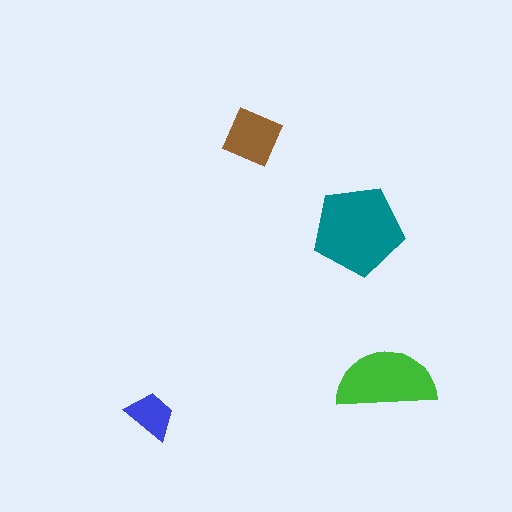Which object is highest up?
The brown diamond is topmost.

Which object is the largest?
The teal pentagon.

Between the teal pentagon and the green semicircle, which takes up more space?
The teal pentagon.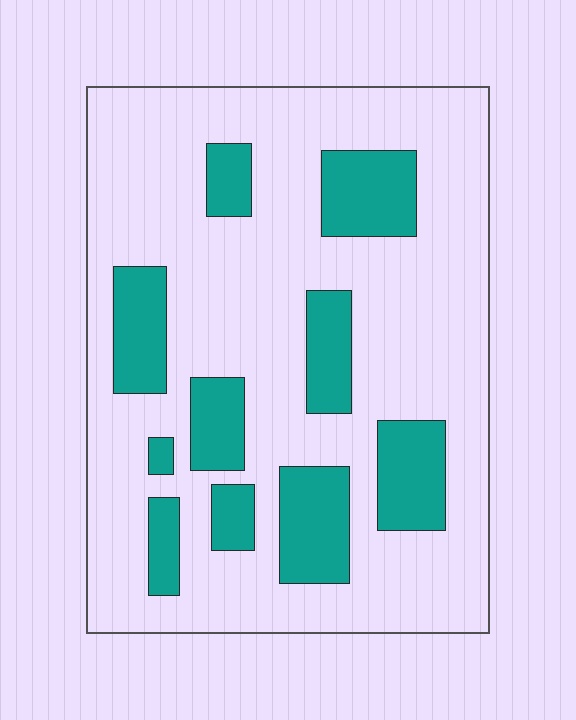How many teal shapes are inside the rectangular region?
10.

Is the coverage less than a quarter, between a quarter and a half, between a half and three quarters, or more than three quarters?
Less than a quarter.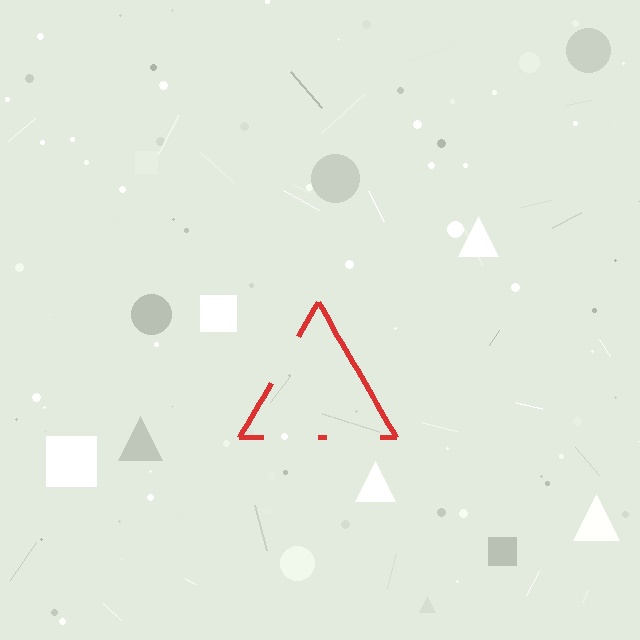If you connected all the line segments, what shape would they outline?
They would outline a triangle.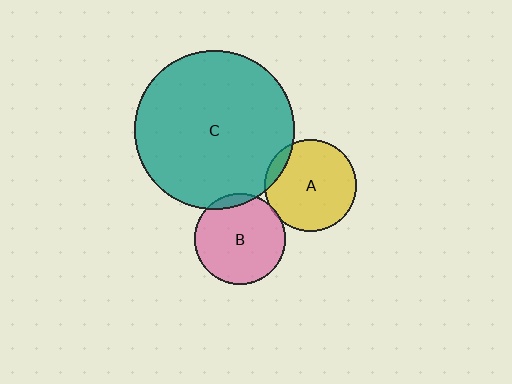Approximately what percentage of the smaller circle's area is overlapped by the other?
Approximately 5%.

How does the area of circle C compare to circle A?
Approximately 3.0 times.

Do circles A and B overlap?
Yes.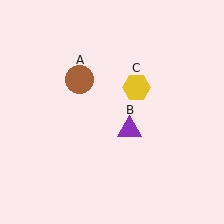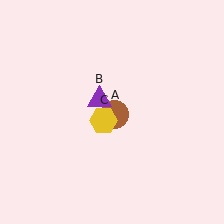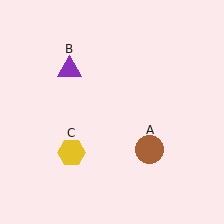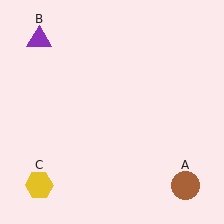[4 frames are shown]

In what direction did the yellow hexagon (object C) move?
The yellow hexagon (object C) moved down and to the left.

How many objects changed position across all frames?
3 objects changed position: brown circle (object A), purple triangle (object B), yellow hexagon (object C).